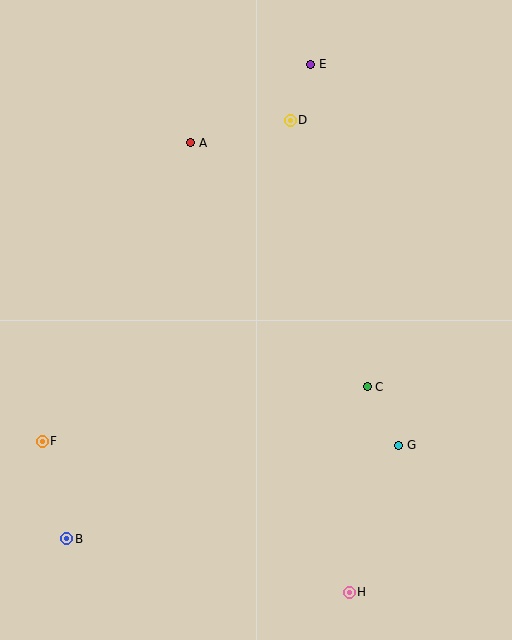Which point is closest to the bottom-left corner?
Point B is closest to the bottom-left corner.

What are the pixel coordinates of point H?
Point H is at (349, 592).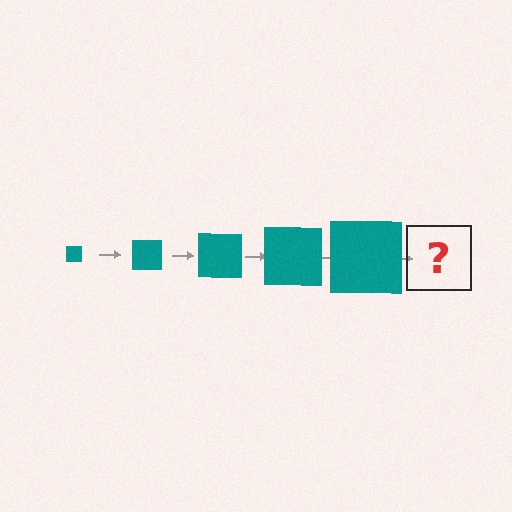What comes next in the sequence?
The next element should be a teal square, larger than the previous one.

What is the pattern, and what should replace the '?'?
The pattern is that the square gets progressively larger each step. The '?' should be a teal square, larger than the previous one.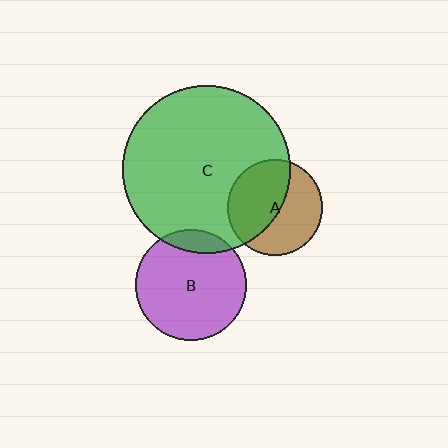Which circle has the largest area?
Circle C (green).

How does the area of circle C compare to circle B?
Approximately 2.3 times.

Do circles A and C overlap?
Yes.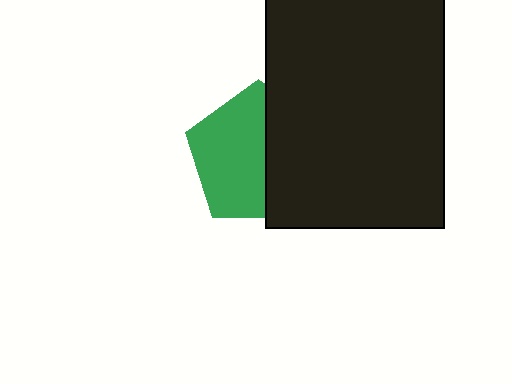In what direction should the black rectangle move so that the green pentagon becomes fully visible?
The black rectangle should move right. That is the shortest direction to clear the overlap and leave the green pentagon fully visible.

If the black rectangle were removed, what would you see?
You would see the complete green pentagon.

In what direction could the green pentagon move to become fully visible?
The green pentagon could move left. That would shift it out from behind the black rectangle entirely.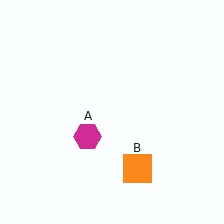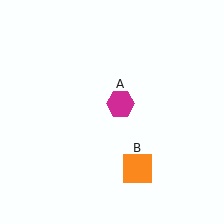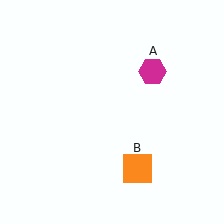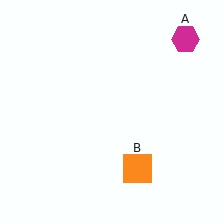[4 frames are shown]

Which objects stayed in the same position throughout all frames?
Orange square (object B) remained stationary.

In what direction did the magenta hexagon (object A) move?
The magenta hexagon (object A) moved up and to the right.